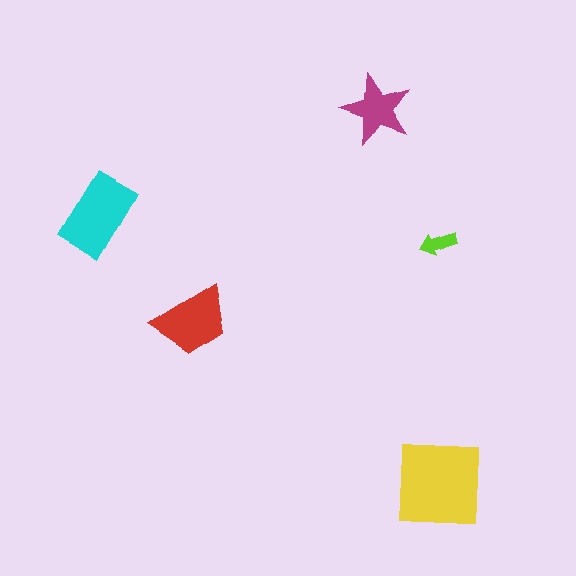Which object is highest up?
The magenta star is topmost.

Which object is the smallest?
The lime arrow.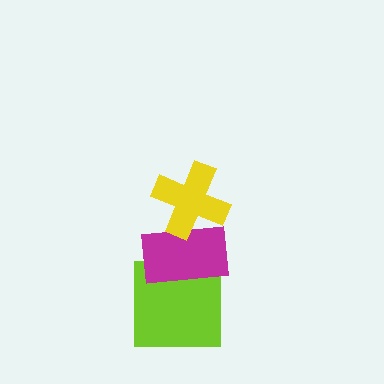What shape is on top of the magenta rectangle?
The yellow cross is on top of the magenta rectangle.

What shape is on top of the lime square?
The magenta rectangle is on top of the lime square.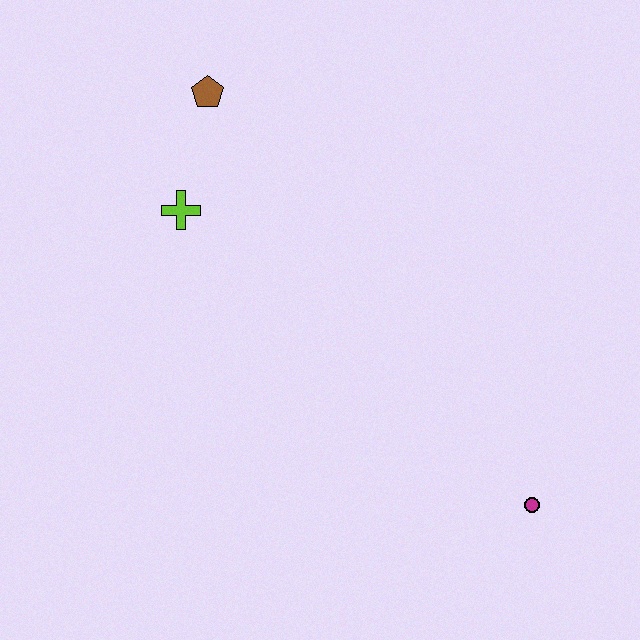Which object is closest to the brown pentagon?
The lime cross is closest to the brown pentagon.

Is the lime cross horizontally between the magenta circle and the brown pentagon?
No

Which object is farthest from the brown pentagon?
The magenta circle is farthest from the brown pentagon.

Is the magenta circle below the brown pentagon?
Yes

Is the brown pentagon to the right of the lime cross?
Yes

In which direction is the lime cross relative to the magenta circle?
The lime cross is to the left of the magenta circle.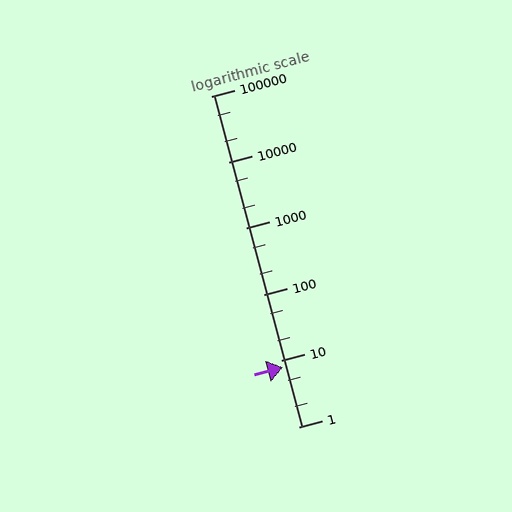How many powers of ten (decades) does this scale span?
The scale spans 5 decades, from 1 to 100000.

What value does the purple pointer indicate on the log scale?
The pointer indicates approximately 8.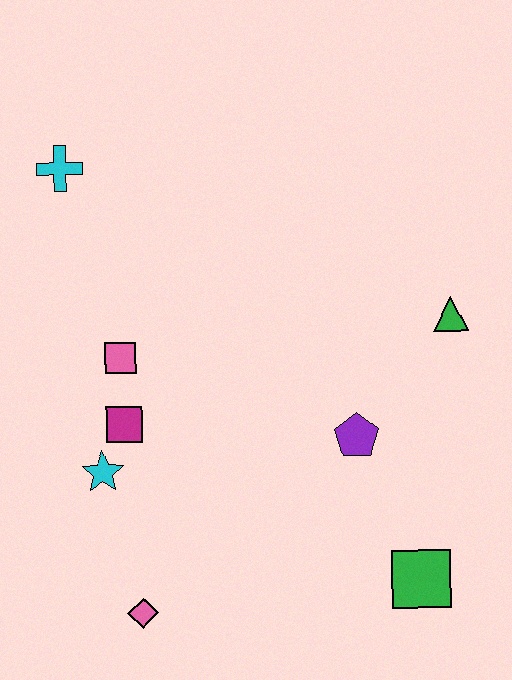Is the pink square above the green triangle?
No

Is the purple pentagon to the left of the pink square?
No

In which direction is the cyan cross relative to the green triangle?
The cyan cross is to the left of the green triangle.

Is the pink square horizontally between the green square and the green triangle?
No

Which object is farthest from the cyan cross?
The green square is farthest from the cyan cross.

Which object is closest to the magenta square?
The cyan star is closest to the magenta square.